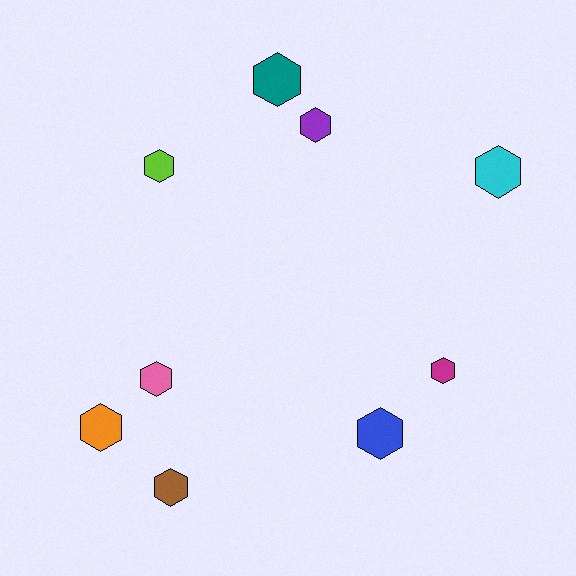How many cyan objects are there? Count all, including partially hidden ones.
There is 1 cyan object.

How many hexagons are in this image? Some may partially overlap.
There are 9 hexagons.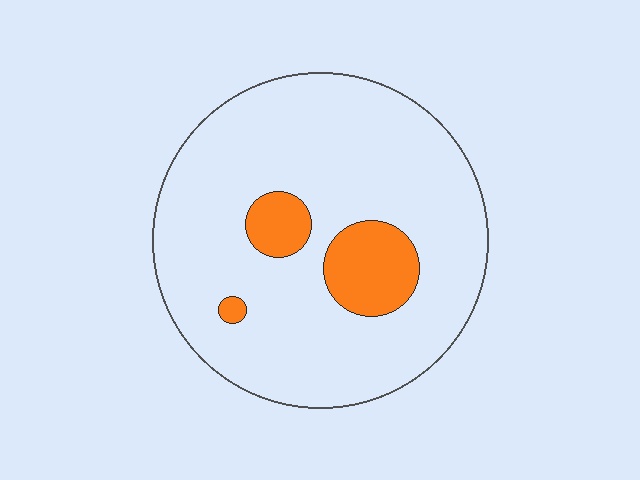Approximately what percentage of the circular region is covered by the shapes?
Approximately 15%.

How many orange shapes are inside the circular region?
3.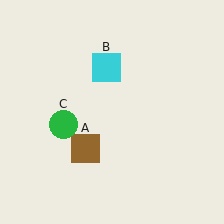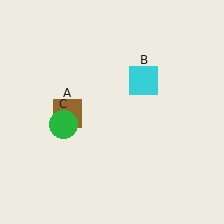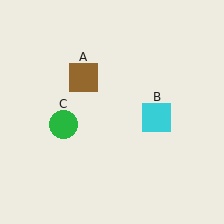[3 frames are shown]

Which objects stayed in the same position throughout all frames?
Green circle (object C) remained stationary.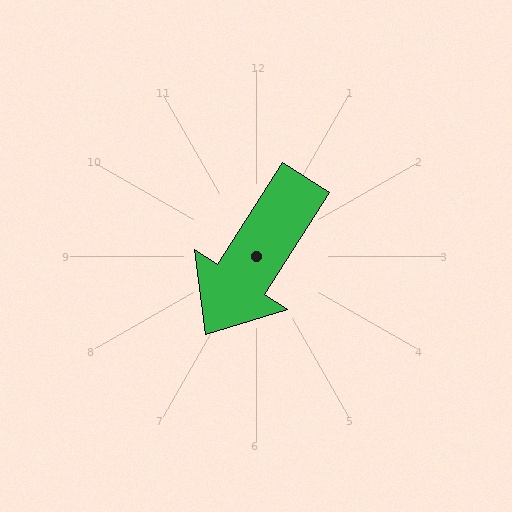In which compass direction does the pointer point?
Southwest.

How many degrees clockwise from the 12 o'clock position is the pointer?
Approximately 213 degrees.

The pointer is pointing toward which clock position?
Roughly 7 o'clock.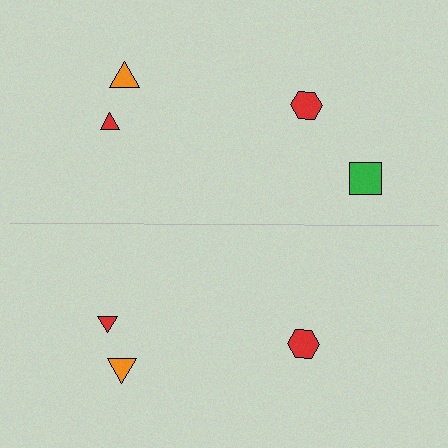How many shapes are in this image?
There are 7 shapes in this image.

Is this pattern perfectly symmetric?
No, the pattern is not perfectly symmetric. A green square is missing from the bottom side.